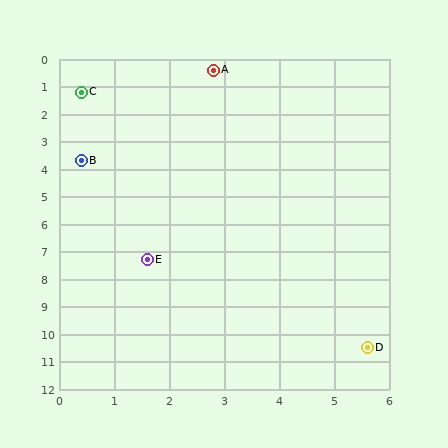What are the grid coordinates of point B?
Point B is at approximately (0.4, 3.7).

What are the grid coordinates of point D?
Point D is at approximately (5.6, 10.5).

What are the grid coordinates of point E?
Point E is at approximately (1.6, 7.3).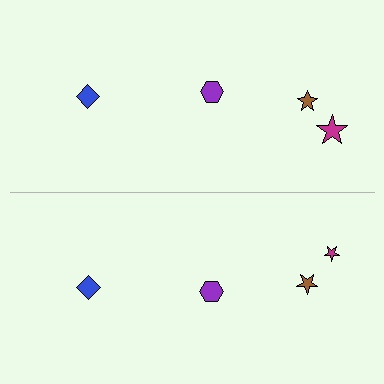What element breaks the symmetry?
The magenta star on the bottom side has a different size than its mirror counterpart.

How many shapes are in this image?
There are 8 shapes in this image.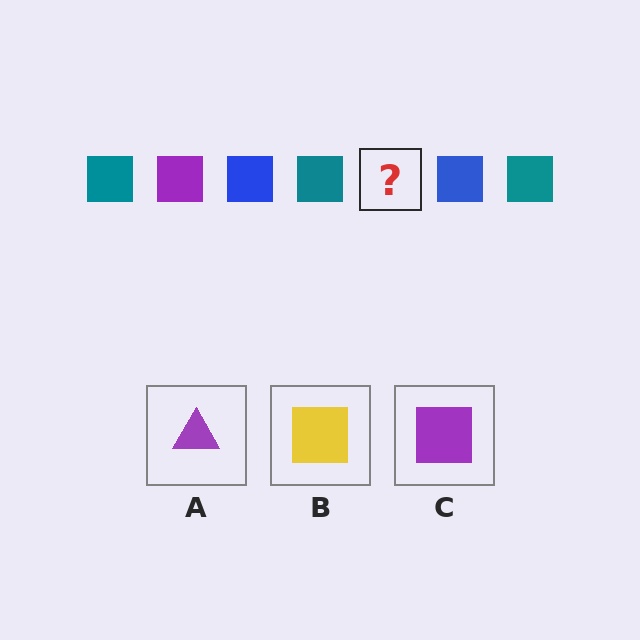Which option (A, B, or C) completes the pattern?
C.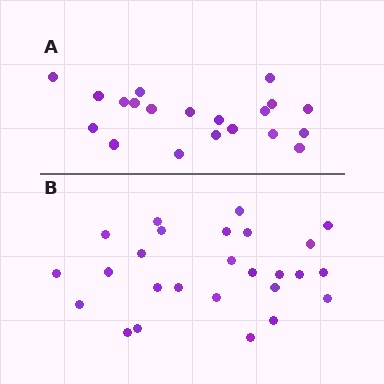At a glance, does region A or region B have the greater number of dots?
Region B (the bottom region) has more dots.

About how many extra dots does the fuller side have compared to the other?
Region B has about 6 more dots than region A.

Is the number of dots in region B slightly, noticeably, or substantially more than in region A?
Region B has noticeably more, but not dramatically so. The ratio is roughly 1.3 to 1.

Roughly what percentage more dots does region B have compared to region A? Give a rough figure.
About 30% more.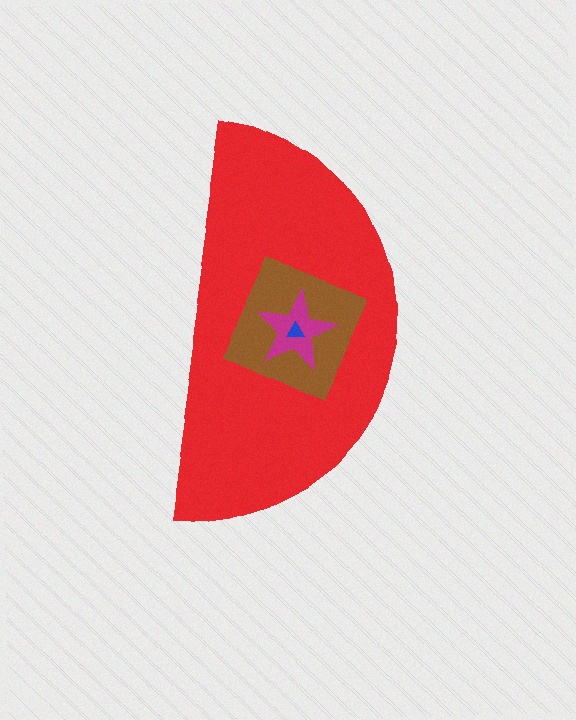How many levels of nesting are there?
4.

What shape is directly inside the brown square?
The magenta star.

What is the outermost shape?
The red semicircle.